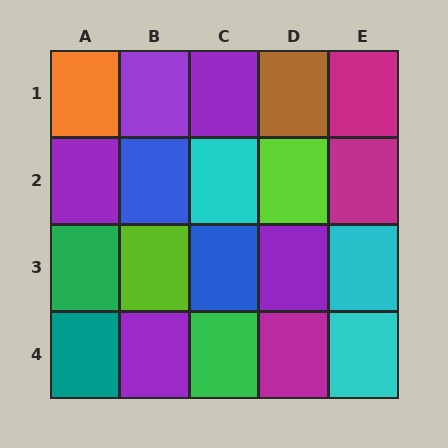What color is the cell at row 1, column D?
Brown.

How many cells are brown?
1 cell is brown.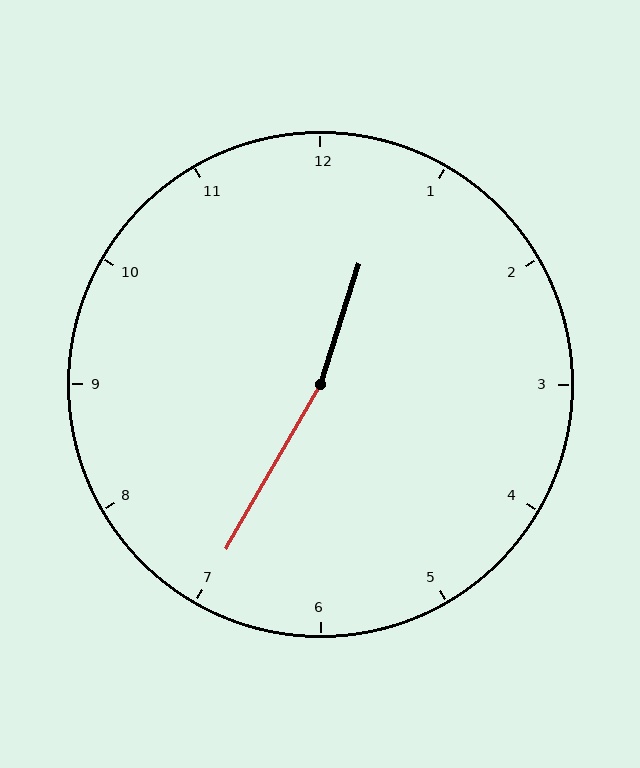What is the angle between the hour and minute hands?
Approximately 168 degrees.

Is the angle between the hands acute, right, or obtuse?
It is obtuse.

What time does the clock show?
12:35.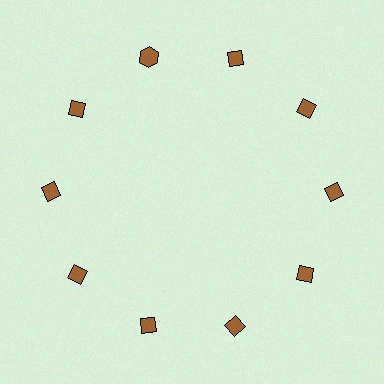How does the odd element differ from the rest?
It has a different shape: hexagon instead of diamond.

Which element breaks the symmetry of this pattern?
The brown hexagon at roughly the 11 o'clock position breaks the symmetry. All other shapes are brown diamonds.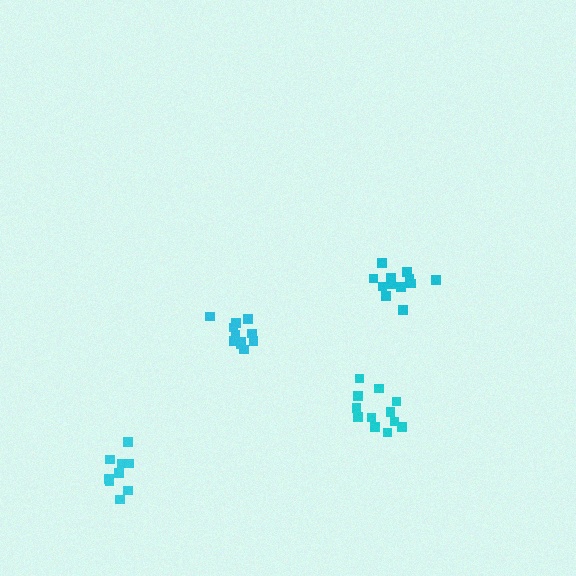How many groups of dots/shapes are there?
There are 4 groups.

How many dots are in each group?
Group 1: 9 dots, Group 2: 11 dots, Group 3: 12 dots, Group 4: 12 dots (44 total).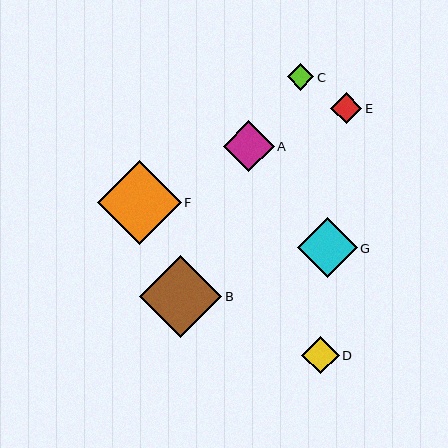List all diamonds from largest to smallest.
From largest to smallest: F, B, G, A, D, E, C.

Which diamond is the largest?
Diamond F is the largest with a size of approximately 84 pixels.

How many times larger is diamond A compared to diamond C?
Diamond A is approximately 1.9 times the size of diamond C.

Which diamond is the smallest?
Diamond C is the smallest with a size of approximately 26 pixels.